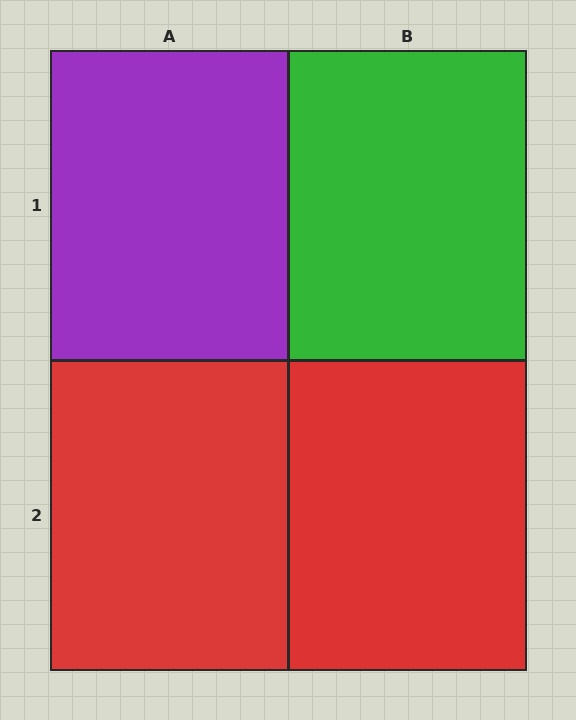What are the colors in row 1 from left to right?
Purple, green.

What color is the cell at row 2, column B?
Red.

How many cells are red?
2 cells are red.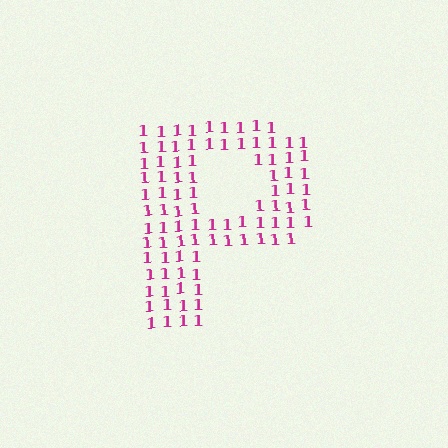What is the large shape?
The large shape is the letter P.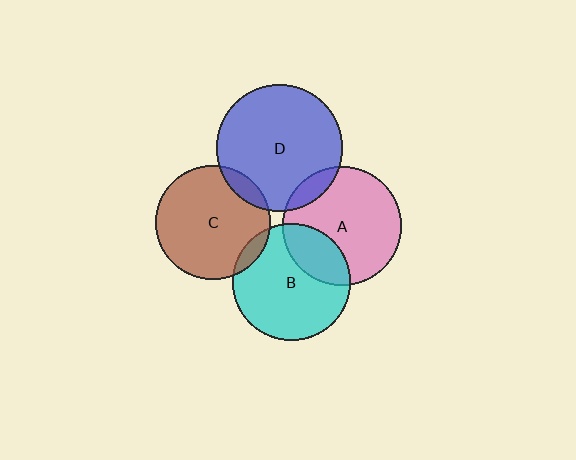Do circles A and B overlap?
Yes.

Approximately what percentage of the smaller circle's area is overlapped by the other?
Approximately 25%.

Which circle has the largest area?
Circle D (blue).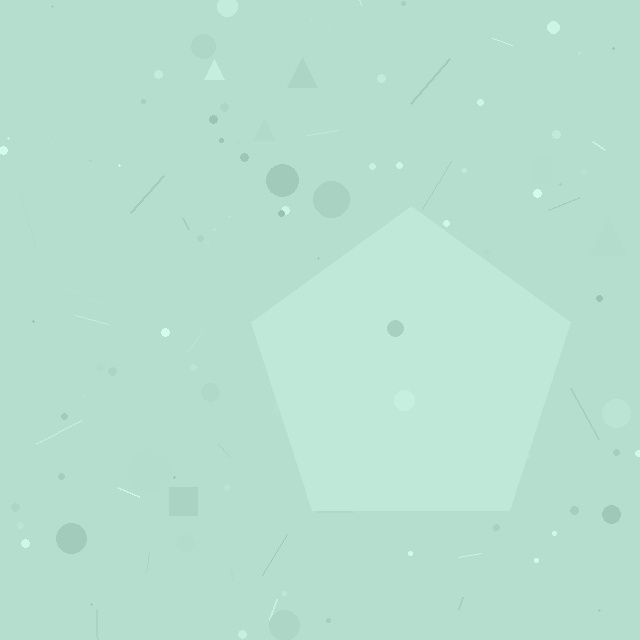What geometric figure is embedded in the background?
A pentagon is embedded in the background.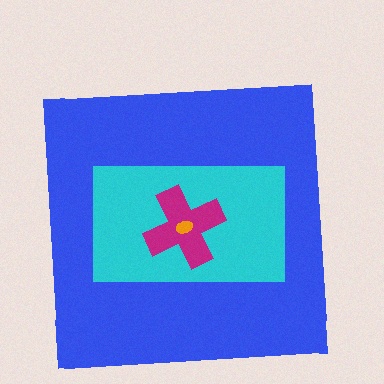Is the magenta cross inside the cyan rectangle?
Yes.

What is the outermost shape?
The blue square.